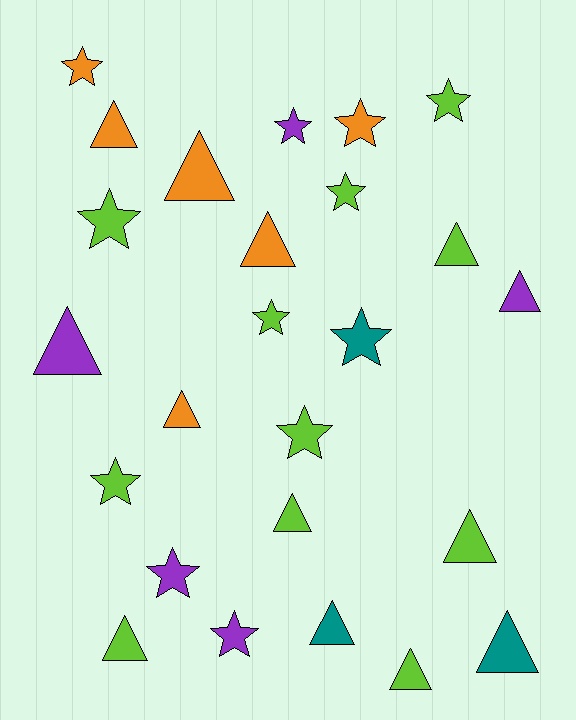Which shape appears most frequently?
Triangle, with 13 objects.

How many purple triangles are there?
There are 2 purple triangles.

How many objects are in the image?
There are 25 objects.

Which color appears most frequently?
Lime, with 11 objects.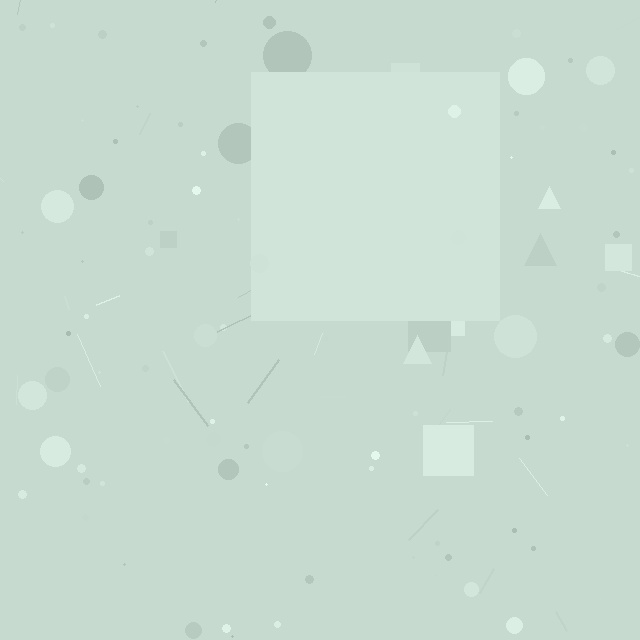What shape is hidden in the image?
A square is hidden in the image.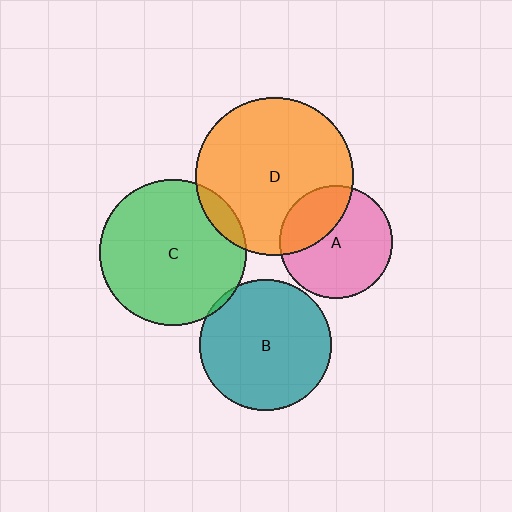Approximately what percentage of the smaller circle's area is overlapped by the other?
Approximately 10%.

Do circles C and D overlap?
Yes.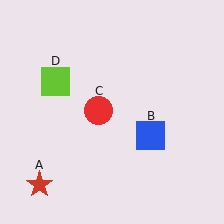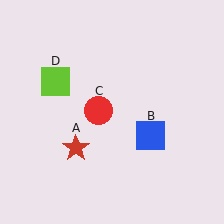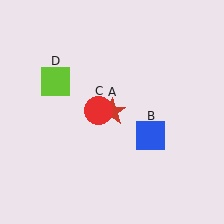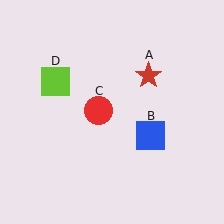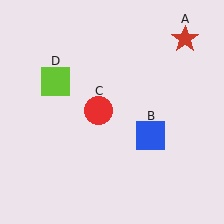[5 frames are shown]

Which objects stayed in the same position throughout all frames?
Blue square (object B) and red circle (object C) and lime square (object D) remained stationary.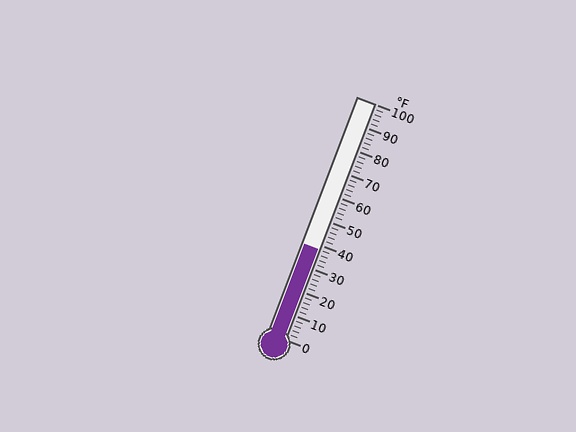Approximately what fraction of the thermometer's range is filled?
The thermometer is filled to approximately 40% of its range.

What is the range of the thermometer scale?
The thermometer scale ranges from 0°F to 100°F.